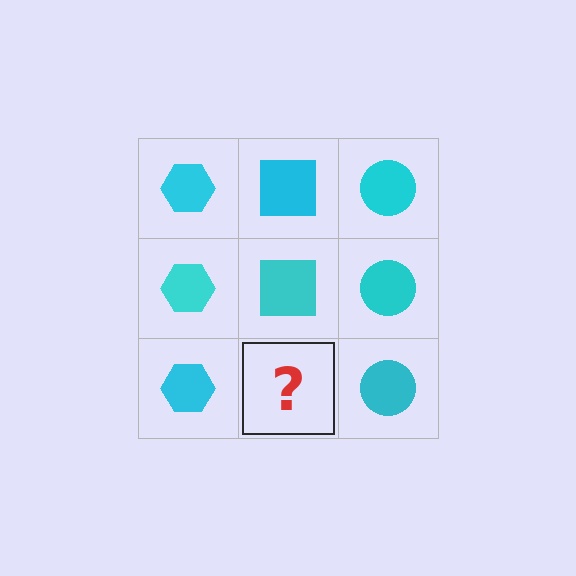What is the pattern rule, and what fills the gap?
The rule is that each column has a consistent shape. The gap should be filled with a cyan square.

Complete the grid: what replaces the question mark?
The question mark should be replaced with a cyan square.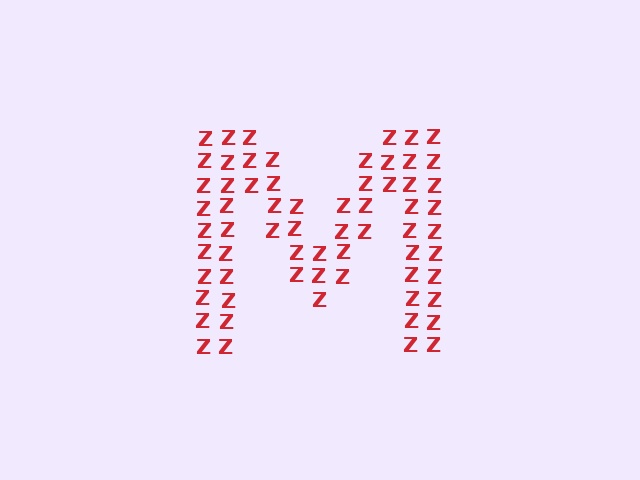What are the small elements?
The small elements are letter Z's.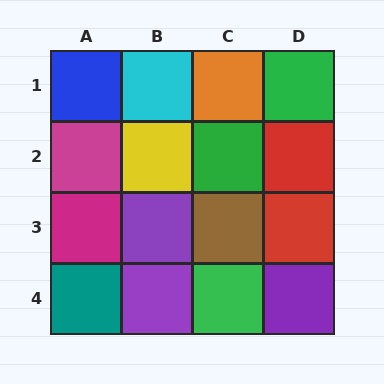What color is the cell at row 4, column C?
Green.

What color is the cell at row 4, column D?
Purple.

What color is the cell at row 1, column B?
Cyan.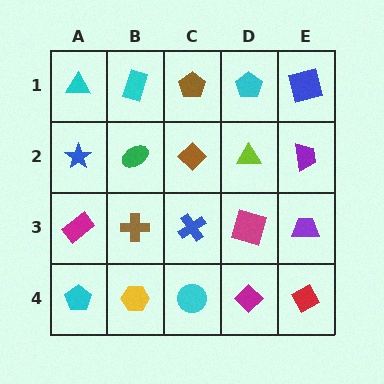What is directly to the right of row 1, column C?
A cyan pentagon.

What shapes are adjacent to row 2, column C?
A brown pentagon (row 1, column C), a blue cross (row 3, column C), a green ellipse (row 2, column B), a lime triangle (row 2, column D).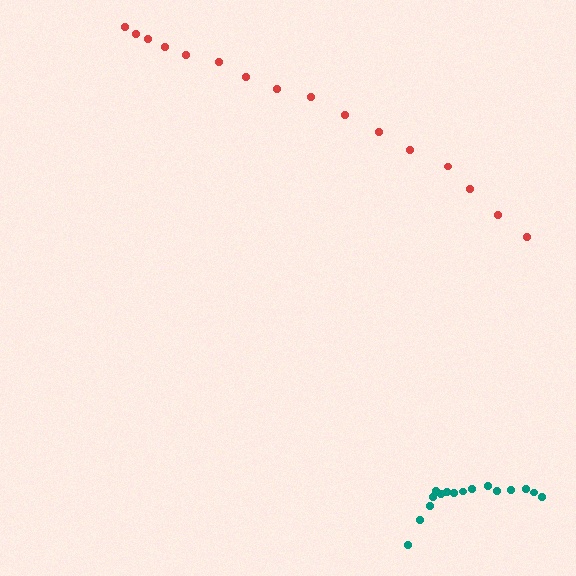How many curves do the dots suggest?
There are 2 distinct paths.